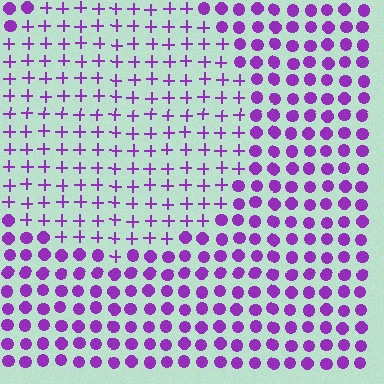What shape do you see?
I see a circle.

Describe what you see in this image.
The image is filled with small purple elements arranged in a uniform grid. A circle-shaped region contains plus signs, while the surrounding area contains circles. The boundary is defined purely by the change in element shape.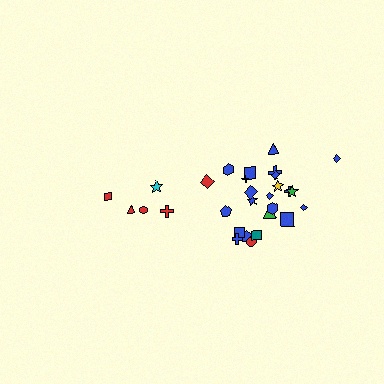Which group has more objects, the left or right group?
The right group.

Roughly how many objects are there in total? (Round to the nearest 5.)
Roughly 30 objects in total.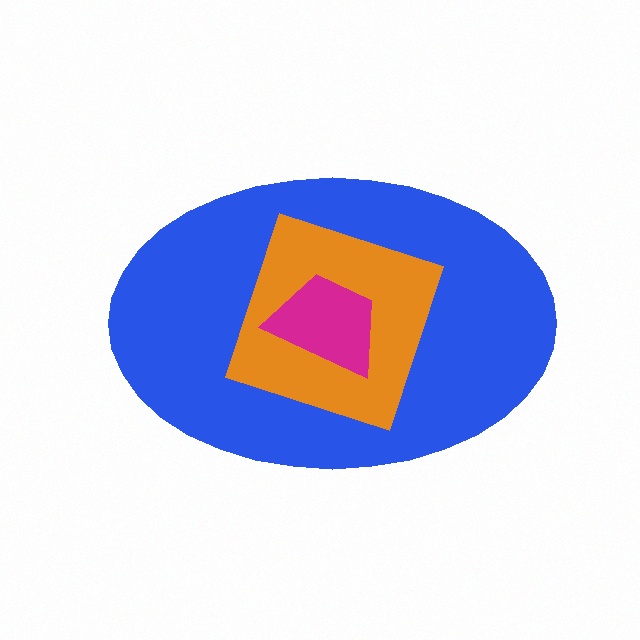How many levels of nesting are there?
3.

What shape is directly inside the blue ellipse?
The orange square.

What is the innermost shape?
The magenta trapezoid.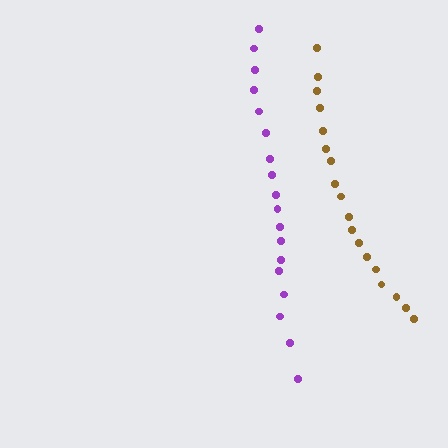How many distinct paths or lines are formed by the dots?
There are 2 distinct paths.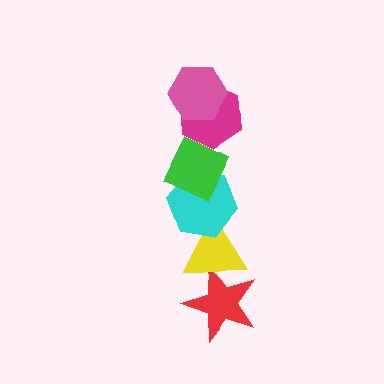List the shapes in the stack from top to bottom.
From top to bottom: the pink hexagon, the magenta hexagon, the green diamond, the cyan hexagon, the yellow triangle, the red star.